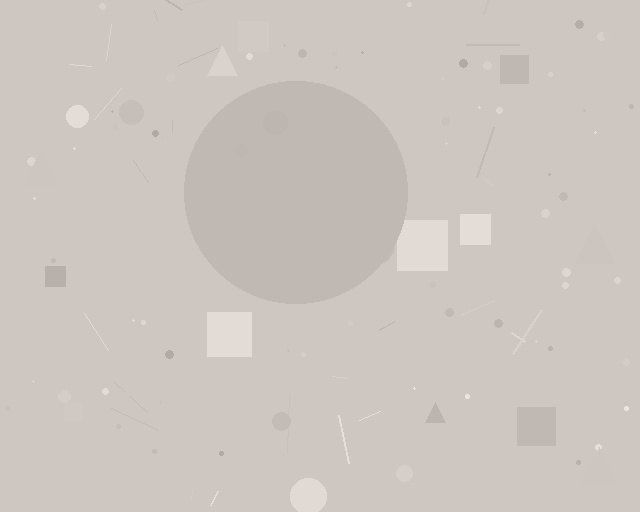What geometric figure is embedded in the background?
A circle is embedded in the background.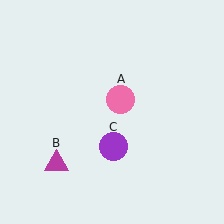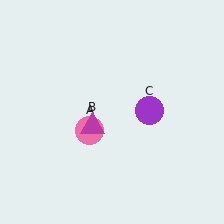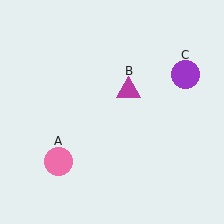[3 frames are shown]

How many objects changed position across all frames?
3 objects changed position: pink circle (object A), magenta triangle (object B), purple circle (object C).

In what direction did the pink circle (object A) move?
The pink circle (object A) moved down and to the left.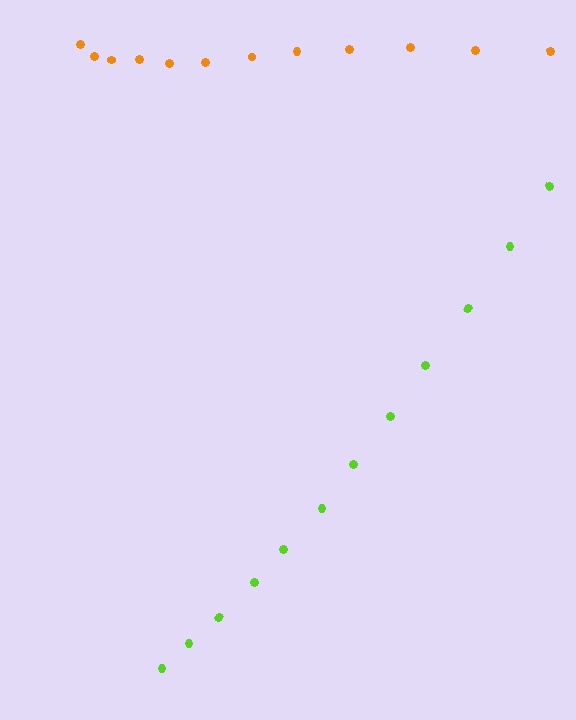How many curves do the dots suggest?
There are 2 distinct paths.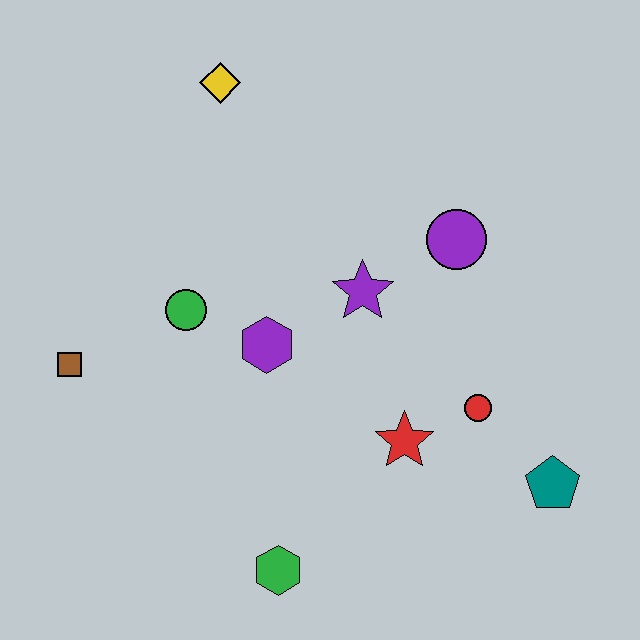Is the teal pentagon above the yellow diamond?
No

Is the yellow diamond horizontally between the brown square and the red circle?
Yes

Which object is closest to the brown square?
The green circle is closest to the brown square.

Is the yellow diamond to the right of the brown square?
Yes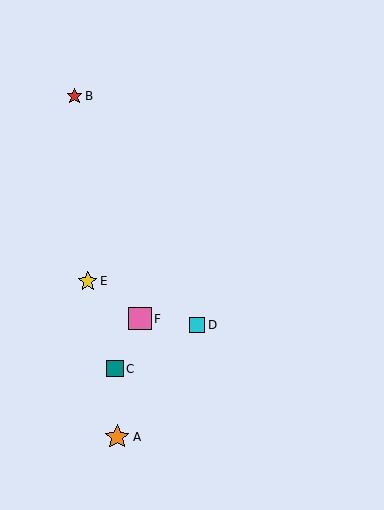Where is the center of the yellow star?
The center of the yellow star is at (88, 281).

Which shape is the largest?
The orange star (labeled A) is the largest.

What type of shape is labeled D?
Shape D is a cyan square.